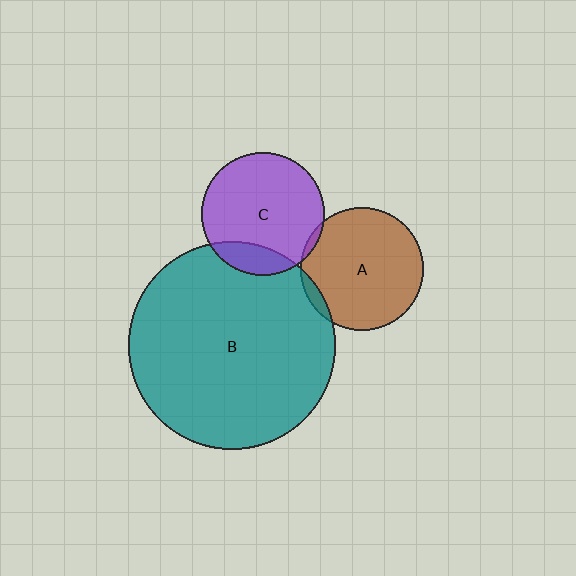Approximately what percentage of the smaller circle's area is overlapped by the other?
Approximately 5%.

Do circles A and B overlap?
Yes.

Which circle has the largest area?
Circle B (teal).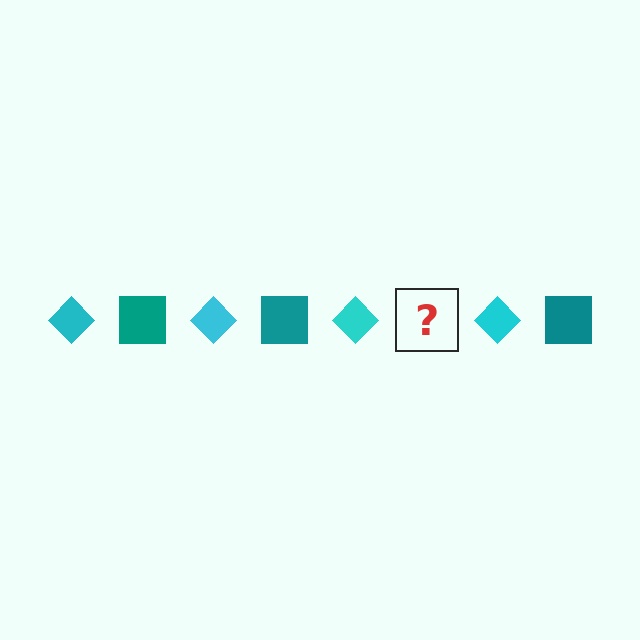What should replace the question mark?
The question mark should be replaced with a teal square.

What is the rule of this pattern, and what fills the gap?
The rule is that the pattern alternates between cyan diamond and teal square. The gap should be filled with a teal square.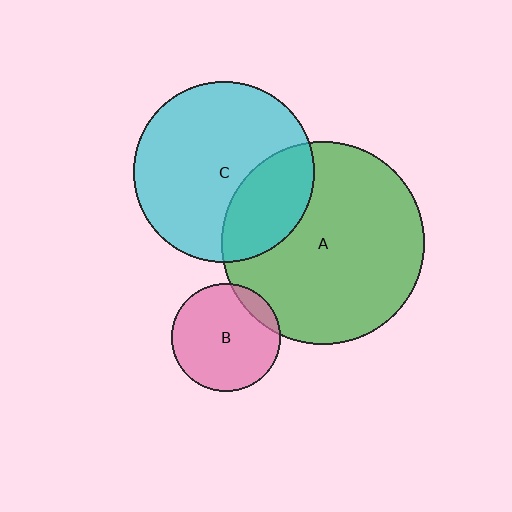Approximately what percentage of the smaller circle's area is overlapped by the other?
Approximately 30%.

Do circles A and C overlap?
Yes.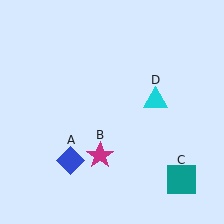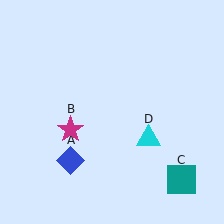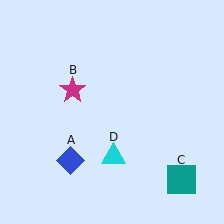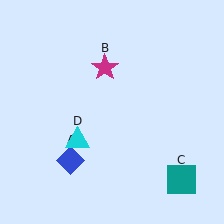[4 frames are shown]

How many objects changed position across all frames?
2 objects changed position: magenta star (object B), cyan triangle (object D).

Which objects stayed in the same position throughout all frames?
Blue diamond (object A) and teal square (object C) remained stationary.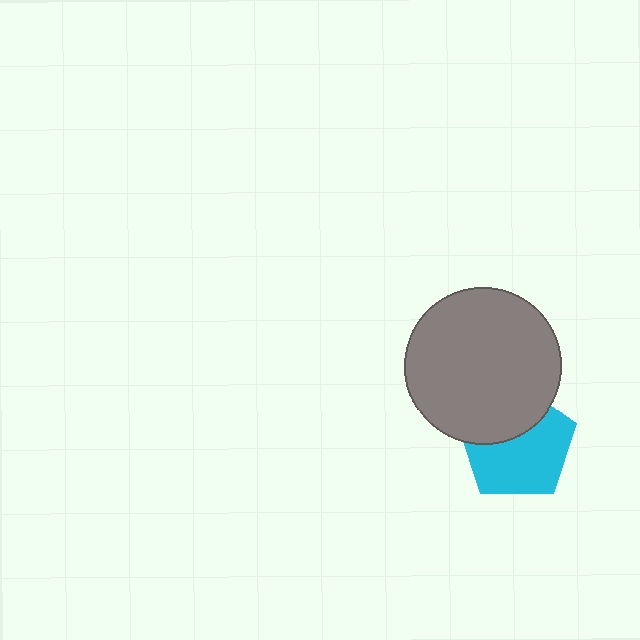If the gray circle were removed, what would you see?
You would see the complete cyan pentagon.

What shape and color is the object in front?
The object in front is a gray circle.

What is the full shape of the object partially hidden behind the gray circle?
The partially hidden object is a cyan pentagon.